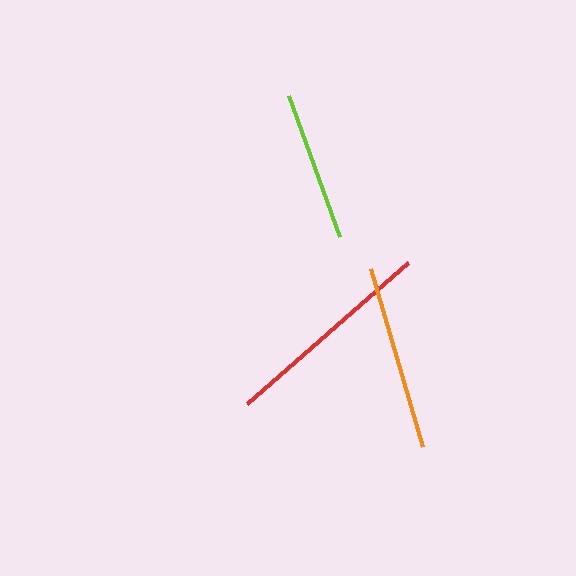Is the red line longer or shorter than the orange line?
The red line is longer than the orange line.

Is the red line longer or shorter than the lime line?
The red line is longer than the lime line.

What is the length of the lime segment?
The lime segment is approximately 150 pixels long.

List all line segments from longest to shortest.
From longest to shortest: red, orange, lime.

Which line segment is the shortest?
The lime line is the shortest at approximately 150 pixels.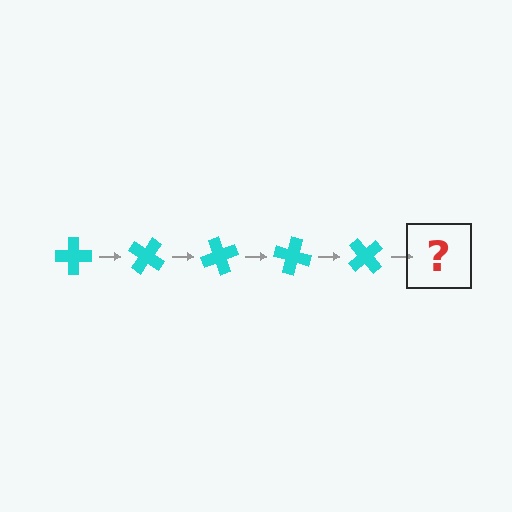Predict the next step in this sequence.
The next step is a cyan cross rotated 175 degrees.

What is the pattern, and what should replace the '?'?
The pattern is that the cross rotates 35 degrees each step. The '?' should be a cyan cross rotated 175 degrees.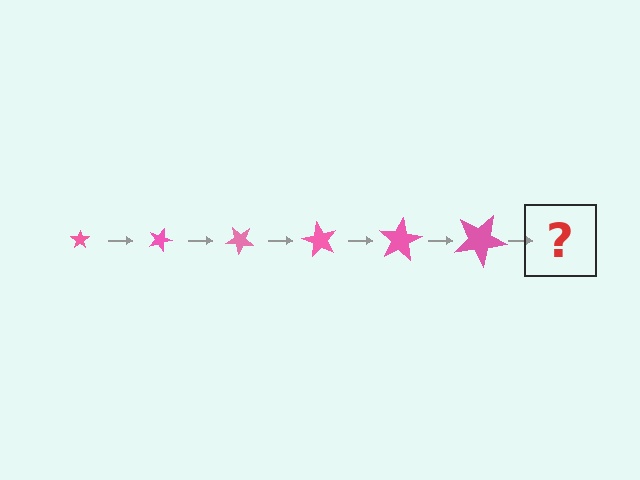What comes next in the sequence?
The next element should be a star, larger than the previous one and rotated 120 degrees from the start.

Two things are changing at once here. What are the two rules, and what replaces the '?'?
The two rules are that the star grows larger each step and it rotates 20 degrees each step. The '?' should be a star, larger than the previous one and rotated 120 degrees from the start.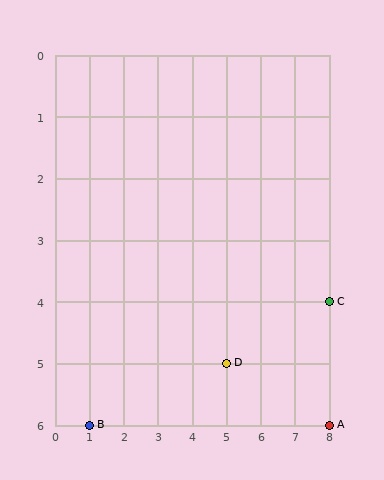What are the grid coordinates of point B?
Point B is at grid coordinates (1, 6).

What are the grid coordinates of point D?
Point D is at grid coordinates (5, 5).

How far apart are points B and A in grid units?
Points B and A are 7 columns apart.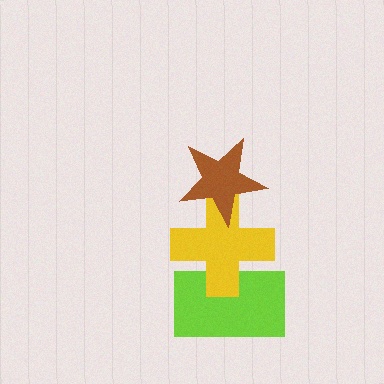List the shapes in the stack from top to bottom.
From top to bottom: the brown star, the yellow cross, the lime rectangle.